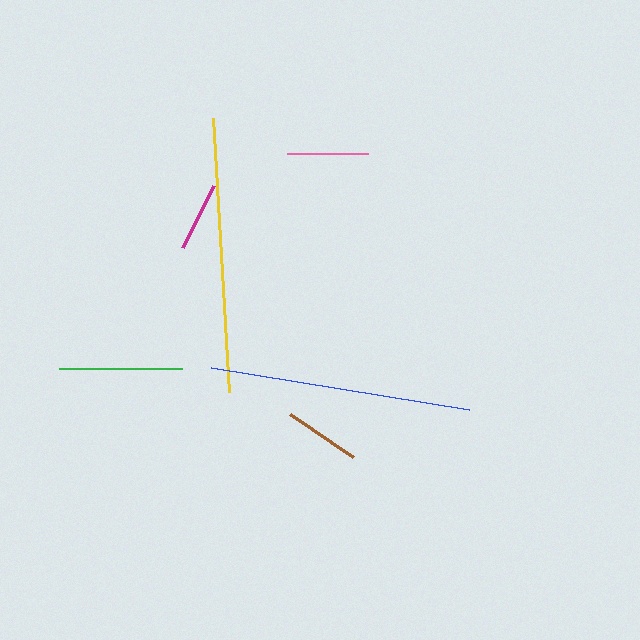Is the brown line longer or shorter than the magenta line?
The brown line is longer than the magenta line.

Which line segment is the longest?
The yellow line is the longest at approximately 275 pixels.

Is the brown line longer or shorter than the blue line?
The blue line is longer than the brown line.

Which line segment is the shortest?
The magenta line is the shortest at approximately 68 pixels.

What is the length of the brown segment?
The brown segment is approximately 76 pixels long.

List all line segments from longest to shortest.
From longest to shortest: yellow, blue, green, pink, brown, magenta.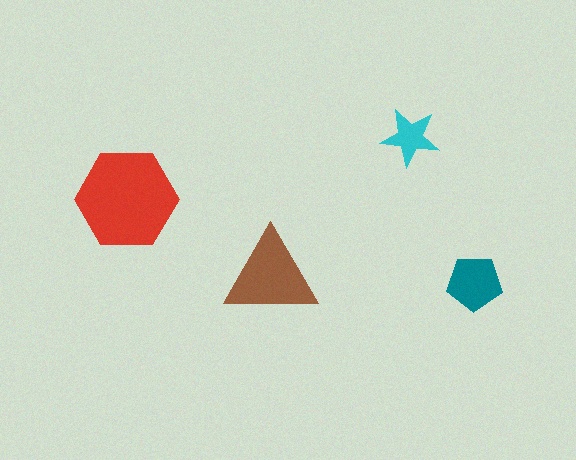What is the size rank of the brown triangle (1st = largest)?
2nd.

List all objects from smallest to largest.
The cyan star, the teal pentagon, the brown triangle, the red hexagon.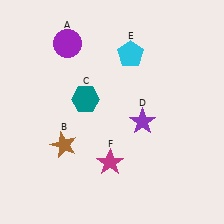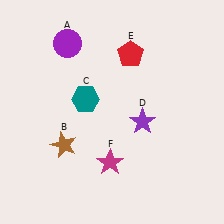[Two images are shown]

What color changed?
The pentagon (E) changed from cyan in Image 1 to red in Image 2.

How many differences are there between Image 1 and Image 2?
There is 1 difference between the two images.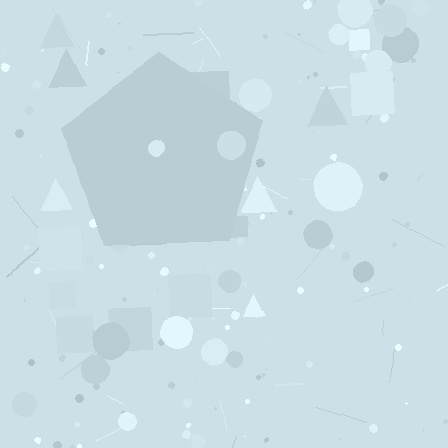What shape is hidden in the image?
A pentagon is hidden in the image.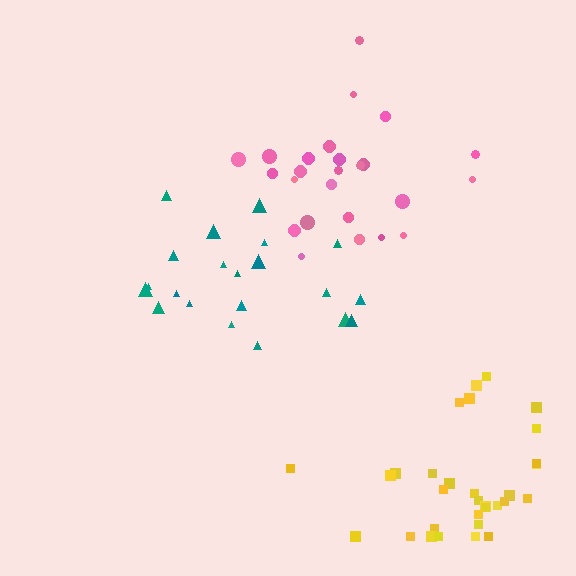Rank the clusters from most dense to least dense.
pink, yellow, teal.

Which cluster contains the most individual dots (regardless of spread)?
Yellow (32).